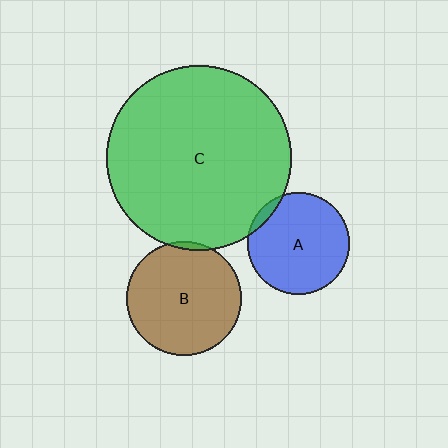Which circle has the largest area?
Circle C (green).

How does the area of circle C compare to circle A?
Approximately 3.3 times.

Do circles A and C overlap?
Yes.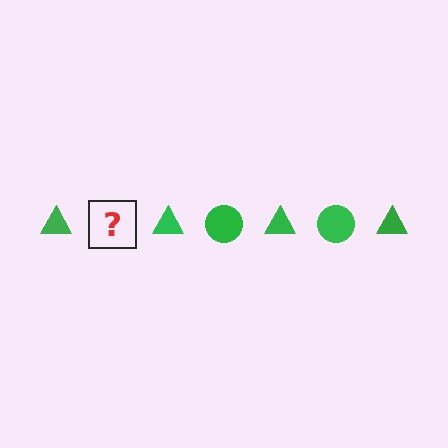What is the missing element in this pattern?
The missing element is a green circle.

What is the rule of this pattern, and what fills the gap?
The rule is that the pattern cycles through triangle, circle shapes in green. The gap should be filled with a green circle.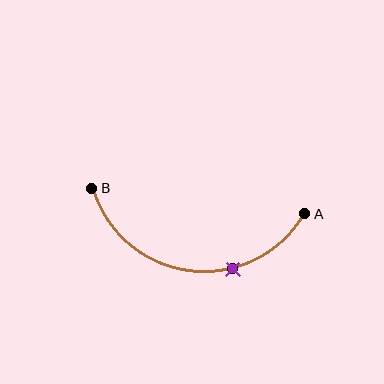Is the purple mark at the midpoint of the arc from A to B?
No. The purple mark lies on the arc but is closer to endpoint A. The arc midpoint would be at the point on the curve equidistant along the arc from both A and B.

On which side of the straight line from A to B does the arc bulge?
The arc bulges below the straight line connecting A and B.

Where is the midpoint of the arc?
The arc midpoint is the point on the curve farthest from the straight line joining A and B. It sits below that line.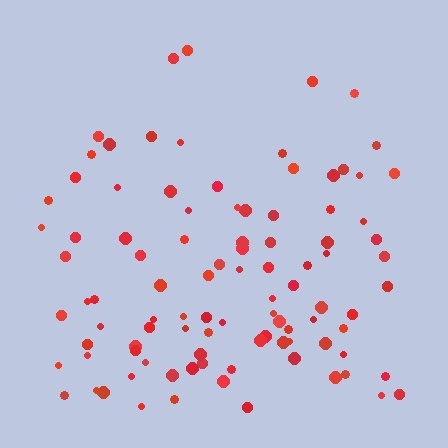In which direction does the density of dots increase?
From top to bottom, with the bottom side densest.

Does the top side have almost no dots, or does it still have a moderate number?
Still a moderate number, just noticeably fewer than the bottom.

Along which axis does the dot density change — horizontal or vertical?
Vertical.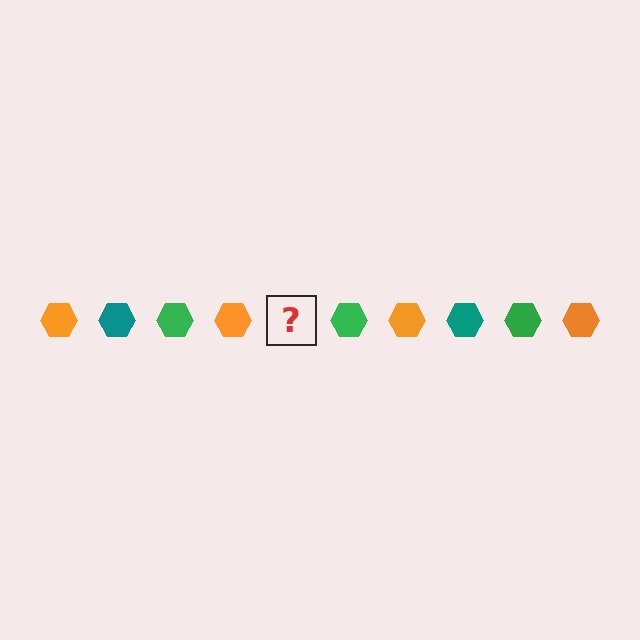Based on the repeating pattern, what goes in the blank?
The blank should be a teal hexagon.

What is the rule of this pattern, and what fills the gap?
The rule is that the pattern cycles through orange, teal, green hexagons. The gap should be filled with a teal hexagon.